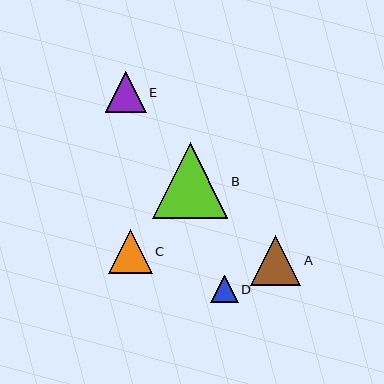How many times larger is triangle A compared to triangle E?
Triangle A is approximately 1.2 times the size of triangle E.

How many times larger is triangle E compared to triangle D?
Triangle E is approximately 1.5 times the size of triangle D.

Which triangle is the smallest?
Triangle D is the smallest with a size of approximately 27 pixels.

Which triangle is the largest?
Triangle B is the largest with a size of approximately 76 pixels.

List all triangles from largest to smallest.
From largest to smallest: B, A, C, E, D.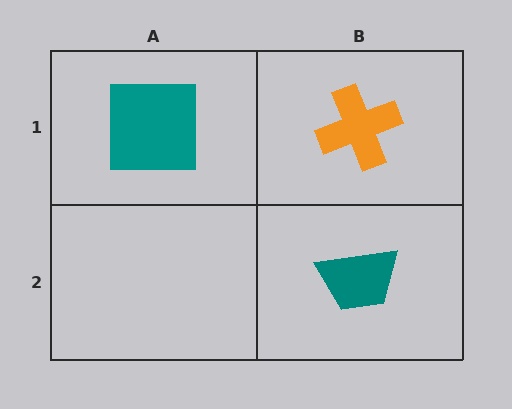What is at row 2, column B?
A teal trapezoid.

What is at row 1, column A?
A teal square.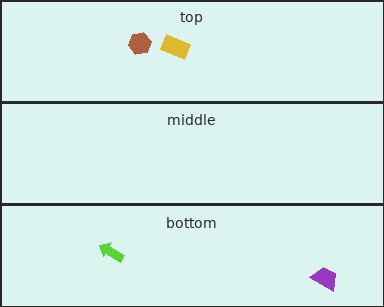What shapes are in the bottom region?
The lime arrow, the purple trapezoid.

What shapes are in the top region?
The yellow rectangle, the brown hexagon.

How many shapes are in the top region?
2.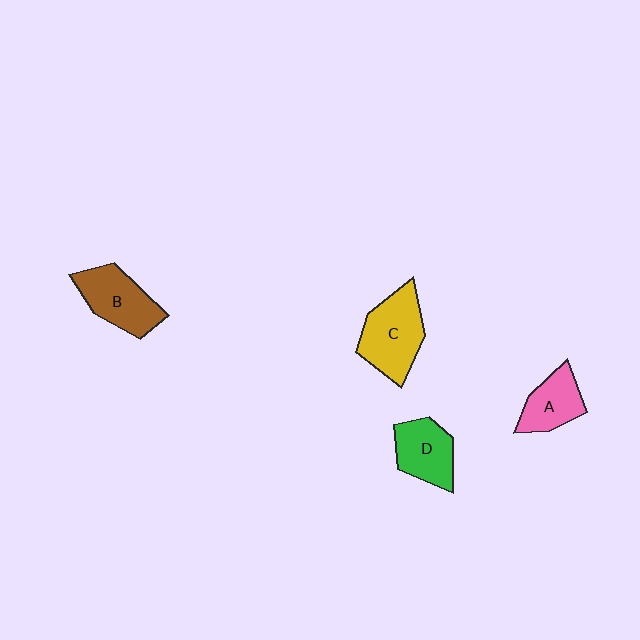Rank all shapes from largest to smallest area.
From largest to smallest: C (yellow), B (brown), D (green), A (pink).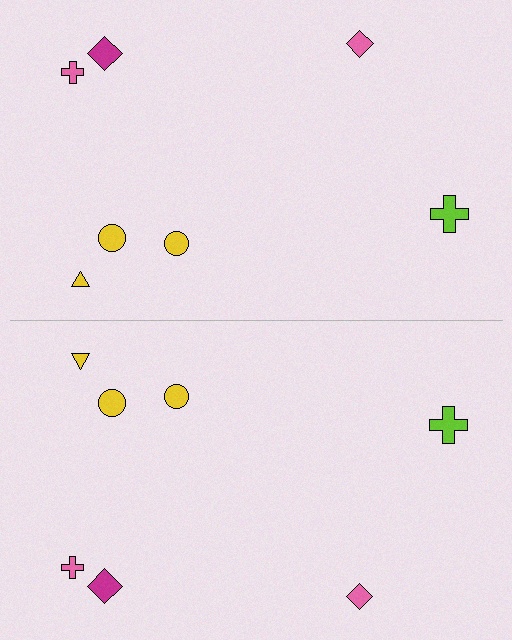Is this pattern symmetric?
Yes, this pattern has bilateral (reflection) symmetry.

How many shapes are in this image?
There are 14 shapes in this image.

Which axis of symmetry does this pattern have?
The pattern has a horizontal axis of symmetry running through the center of the image.